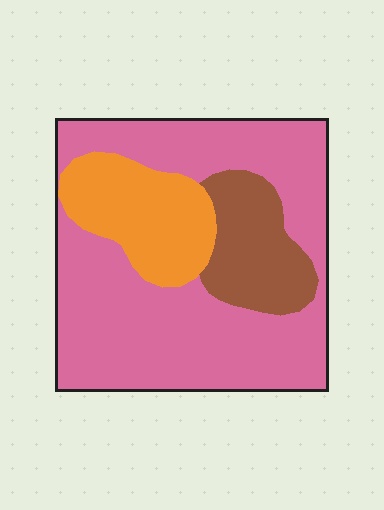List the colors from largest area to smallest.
From largest to smallest: pink, orange, brown.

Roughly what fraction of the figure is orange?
Orange takes up less than a quarter of the figure.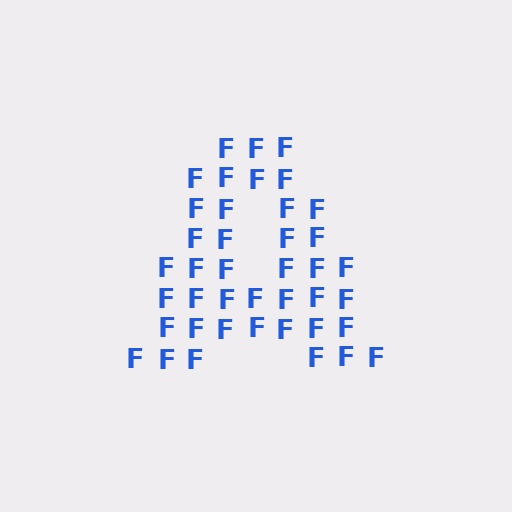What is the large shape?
The large shape is the letter A.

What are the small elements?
The small elements are letter F's.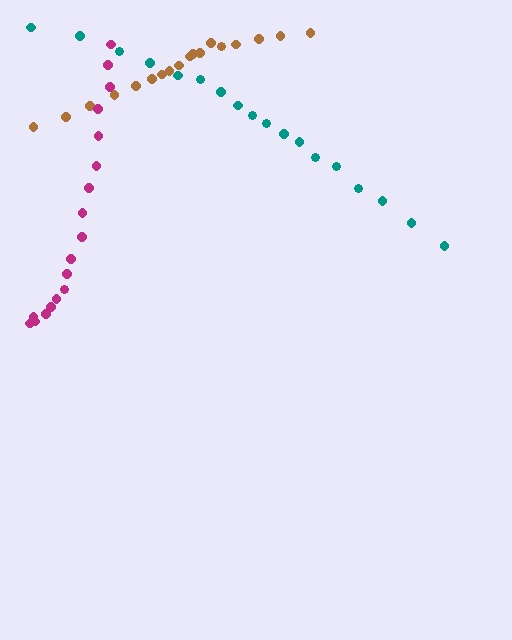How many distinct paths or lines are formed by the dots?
There are 3 distinct paths.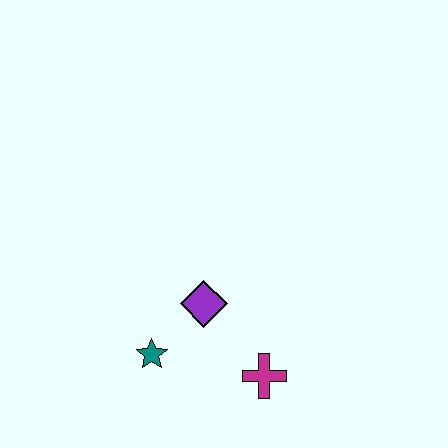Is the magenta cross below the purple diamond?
Yes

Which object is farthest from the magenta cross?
The teal star is farthest from the magenta cross.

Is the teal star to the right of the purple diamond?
No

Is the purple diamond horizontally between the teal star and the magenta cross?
Yes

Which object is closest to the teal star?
The purple diamond is closest to the teal star.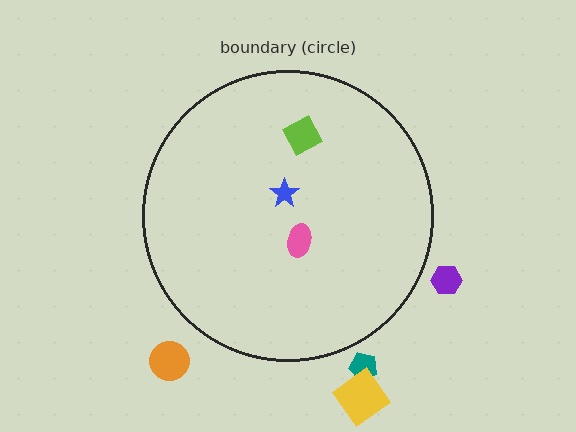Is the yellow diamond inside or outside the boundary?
Outside.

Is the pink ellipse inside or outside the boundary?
Inside.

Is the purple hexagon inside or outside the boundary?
Outside.